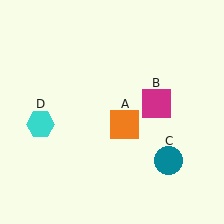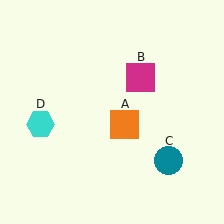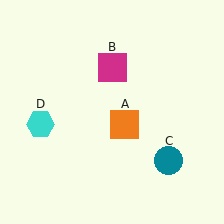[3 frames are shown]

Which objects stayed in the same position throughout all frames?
Orange square (object A) and teal circle (object C) and cyan hexagon (object D) remained stationary.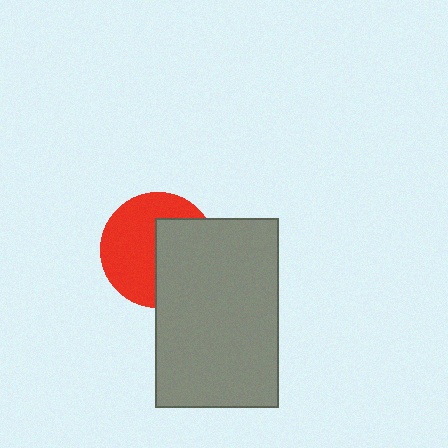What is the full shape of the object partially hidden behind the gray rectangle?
The partially hidden object is a red circle.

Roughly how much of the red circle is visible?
About half of it is visible (roughly 56%).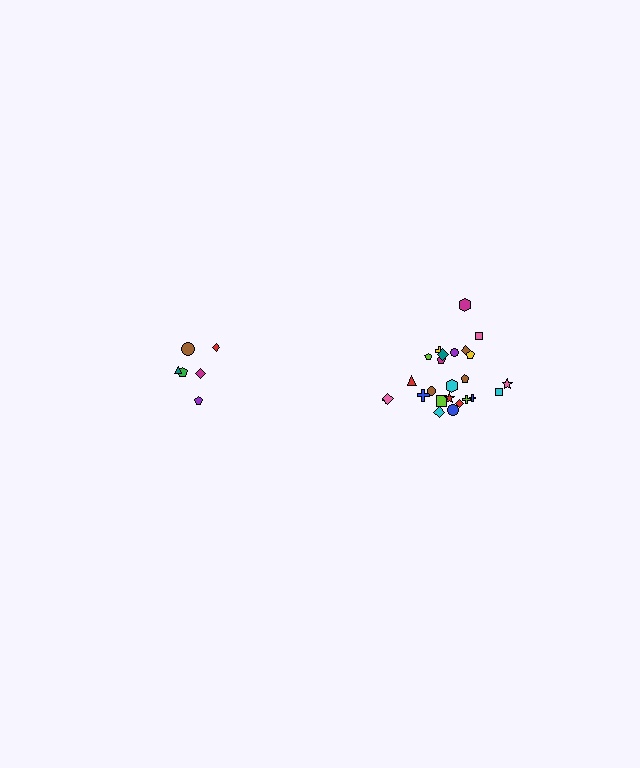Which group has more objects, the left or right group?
The right group.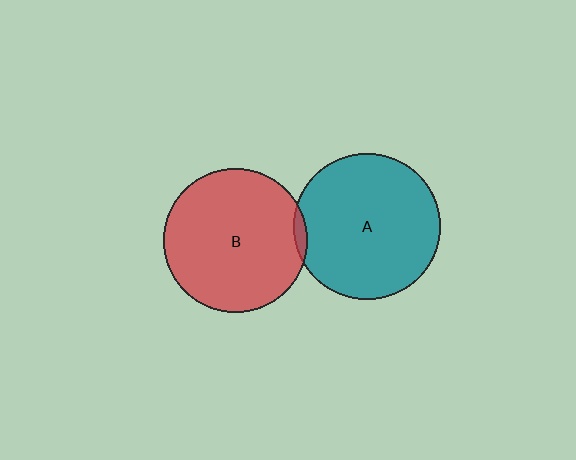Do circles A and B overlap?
Yes.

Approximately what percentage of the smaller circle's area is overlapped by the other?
Approximately 5%.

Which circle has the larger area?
Circle A (teal).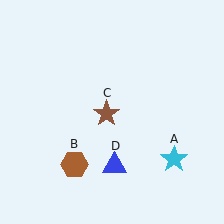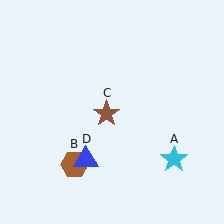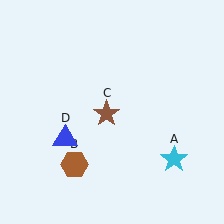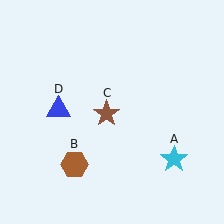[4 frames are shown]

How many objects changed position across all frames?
1 object changed position: blue triangle (object D).